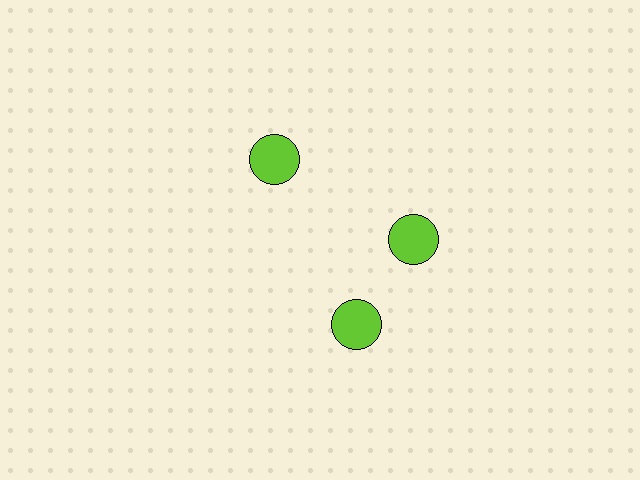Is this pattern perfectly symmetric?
No. The 3 lime circles are arranged in a ring, but one element near the 7 o'clock position is rotated out of alignment along the ring, breaking the 3-fold rotational symmetry.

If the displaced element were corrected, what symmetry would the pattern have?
It would have 3-fold rotational symmetry — the pattern would map onto itself every 120 degrees.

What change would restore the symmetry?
The symmetry would be restored by rotating it back into even spacing with its neighbors so that all 3 circles sit at equal angles and equal distance from the center.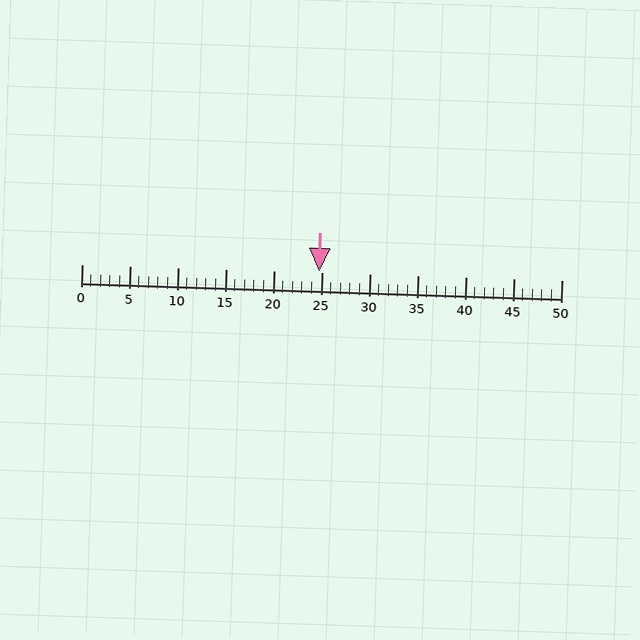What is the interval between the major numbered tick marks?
The major tick marks are spaced 5 units apart.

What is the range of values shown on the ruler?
The ruler shows values from 0 to 50.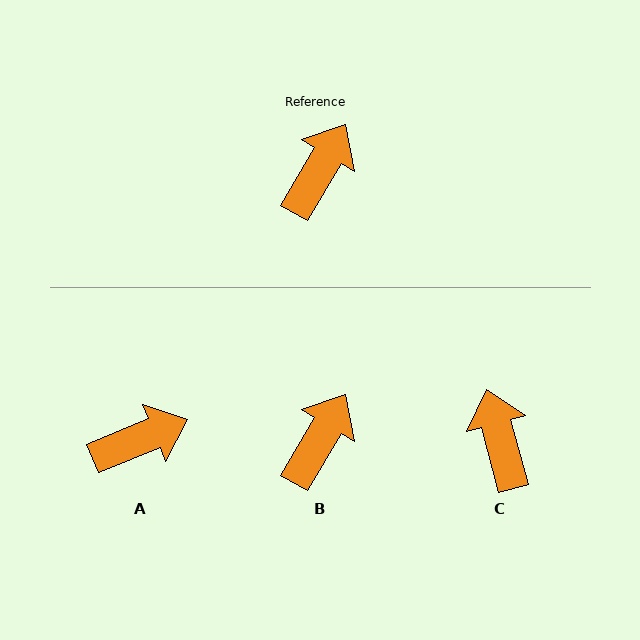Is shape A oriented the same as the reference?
No, it is off by about 37 degrees.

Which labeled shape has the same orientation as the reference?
B.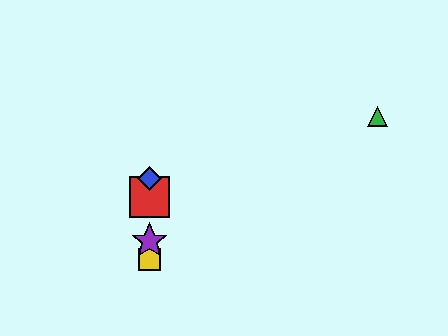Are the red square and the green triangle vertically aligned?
No, the red square is at x≈149 and the green triangle is at x≈378.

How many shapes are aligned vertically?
4 shapes (the red square, the blue diamond, the yellow square, the purple star) are aligned vertically.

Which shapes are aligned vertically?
The red square, the blue diamond, the yellow square, the purple star are aligned vertically.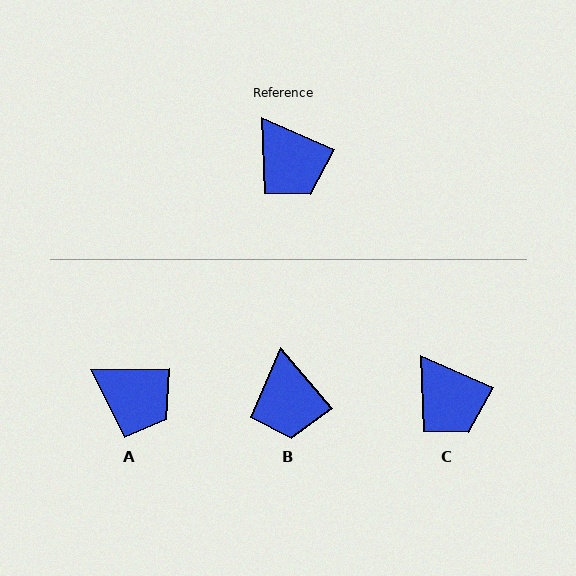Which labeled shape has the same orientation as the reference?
C.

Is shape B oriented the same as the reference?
No, it is off by about 25 degrees.